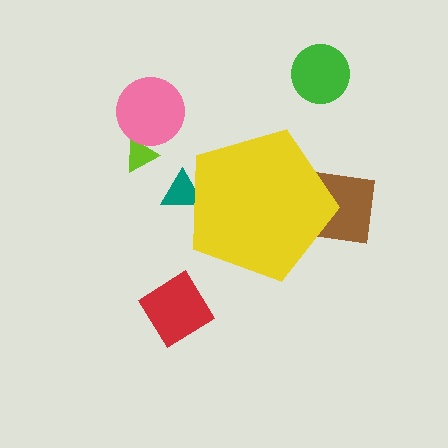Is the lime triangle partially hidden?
No, the lime triangle is fully visible.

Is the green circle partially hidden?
No, the green circle is fully visible.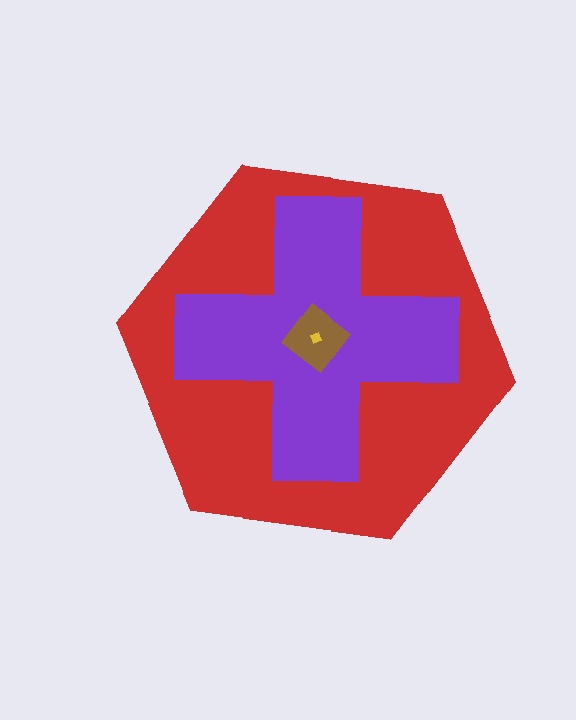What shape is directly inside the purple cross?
The brown diamond.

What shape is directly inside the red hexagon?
The purple cross.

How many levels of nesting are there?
4.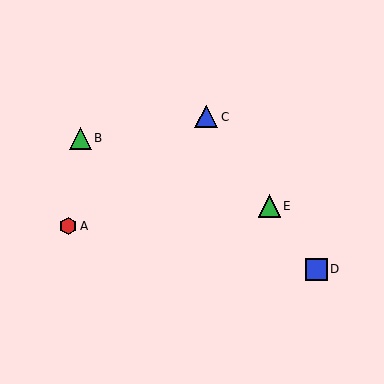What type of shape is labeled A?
Shape A is a red hexagon.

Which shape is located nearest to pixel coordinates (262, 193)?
The green triangle (labeled E) at (269, 206) is nearest to that location.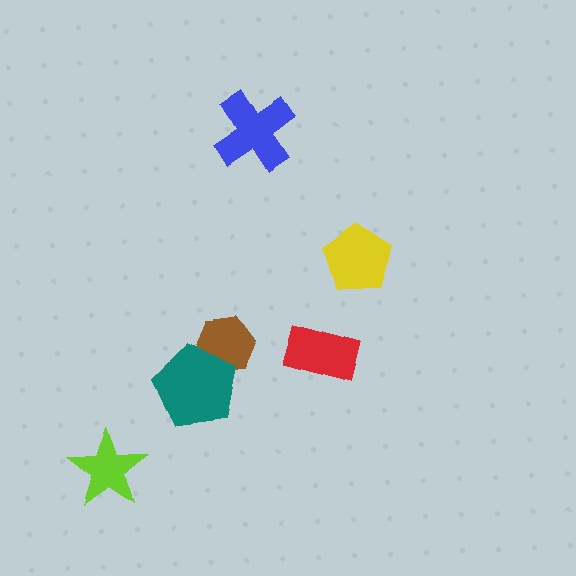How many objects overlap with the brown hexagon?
1 object overlaps with the brown hexagon.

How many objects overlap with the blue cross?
0 objects overlap with the blue cross.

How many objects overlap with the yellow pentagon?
0 objects overlap with the yellow pentagon.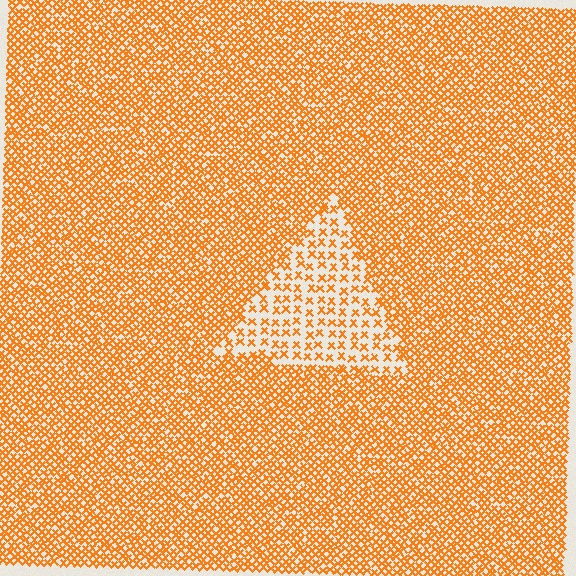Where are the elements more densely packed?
The elements are more densely packed outside the triangle boundary.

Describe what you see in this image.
The image contains small orange elements arranged at two different densities. A triangle-shaped region is visible where the elements are less densely packed than the surrounding area.